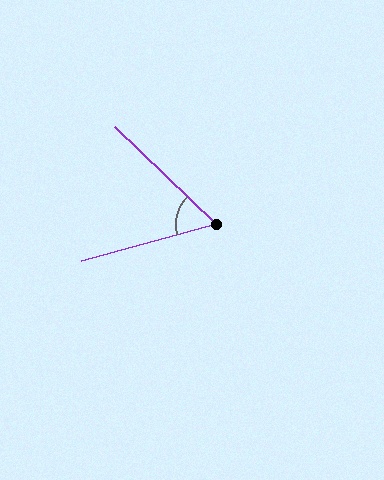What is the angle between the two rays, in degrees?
Approximately 59 degrees.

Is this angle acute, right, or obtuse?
It is acute.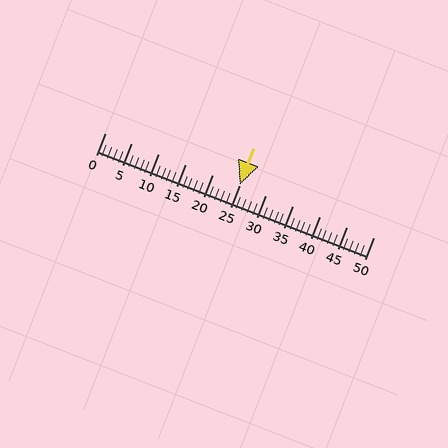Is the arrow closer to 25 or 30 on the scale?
The arrow is closer to 25.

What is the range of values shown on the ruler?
The ruler shows values from 0 to 50.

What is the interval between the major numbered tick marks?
The major tick marks are spaced 5 units apart.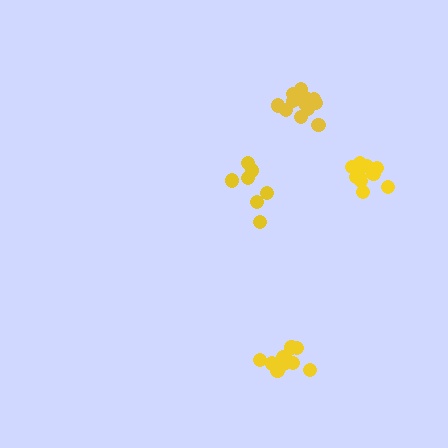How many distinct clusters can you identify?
There are 4 distinct clusters.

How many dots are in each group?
Group 1: 7 dots, Group 2: 11 dots, Group 3: 13 dots, Group 4: 12 dots (43 total).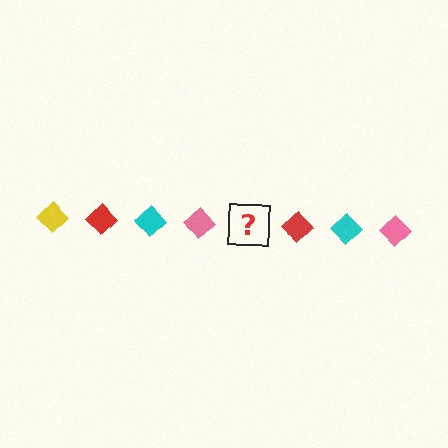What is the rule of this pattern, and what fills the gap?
The rule is that the pattern cycles through yellow, red, cyan, pink diamonds. The gap should be filled with a yellow diamond.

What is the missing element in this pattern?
The missing element is a yellow diamond.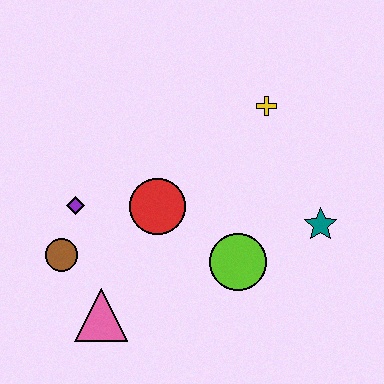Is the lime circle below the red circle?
Yes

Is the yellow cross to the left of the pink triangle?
No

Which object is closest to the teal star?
The lime circle is closest to the teal star.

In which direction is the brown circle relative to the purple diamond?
The brown circle is below the purple diamond.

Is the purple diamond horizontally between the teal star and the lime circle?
No